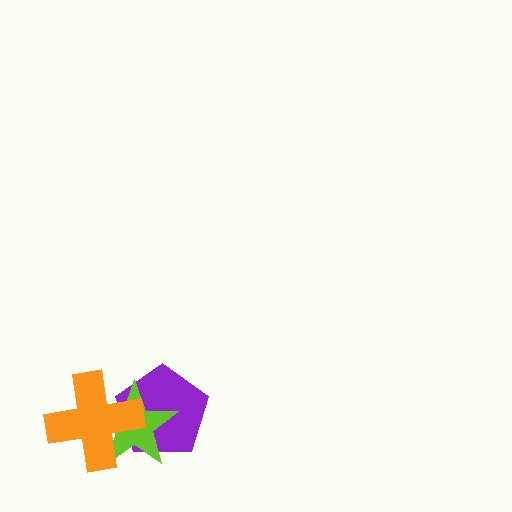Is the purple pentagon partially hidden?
Yes, it is partially covered by another shape.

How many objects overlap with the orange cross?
2 objects overlap with the orange cross.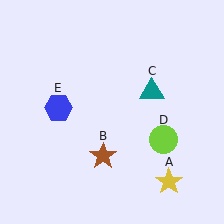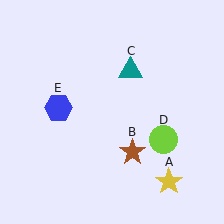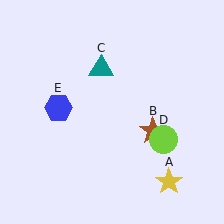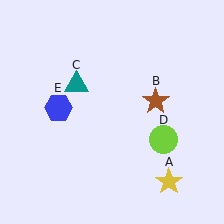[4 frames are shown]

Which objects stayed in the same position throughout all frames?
Yellow star (object A) and lime circle (object D) and blue hexagon (object E) remained stationary.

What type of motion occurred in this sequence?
The brown star (object B), teal triangle (object C) rotated counterclockwise around the center of the scene.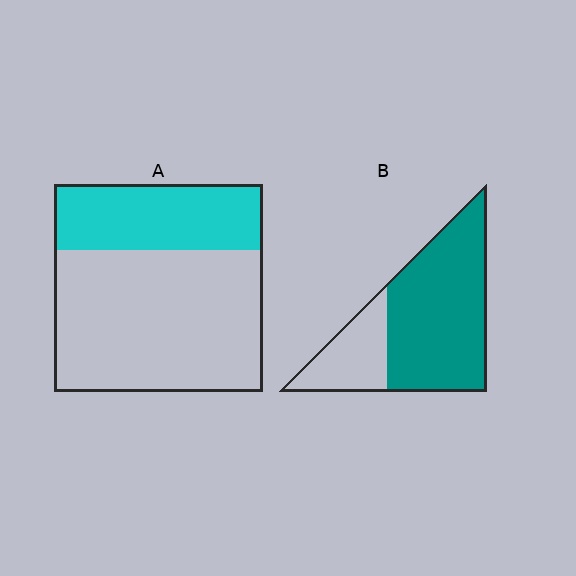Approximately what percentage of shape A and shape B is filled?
A is approximately 30% and B is approximately 75%.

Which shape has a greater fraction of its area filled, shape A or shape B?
Shape B.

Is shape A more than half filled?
No.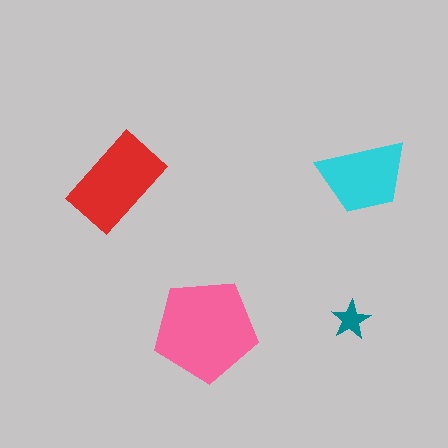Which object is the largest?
The pink pentagon.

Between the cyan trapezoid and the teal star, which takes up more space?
The cyan trapezoid.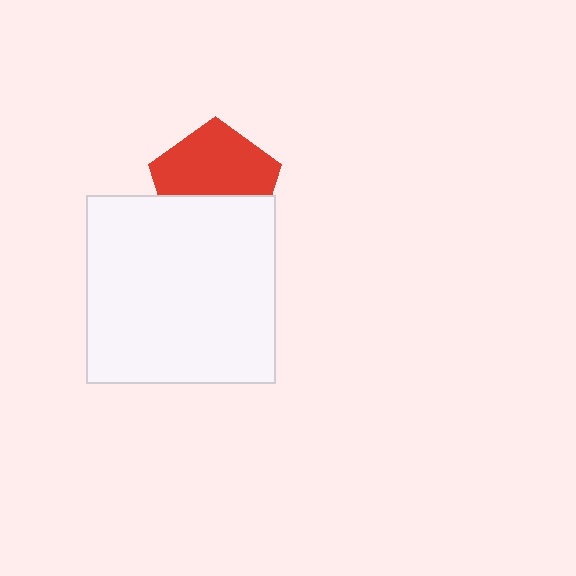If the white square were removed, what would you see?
You would see the complete red pentagon.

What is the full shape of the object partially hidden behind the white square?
The partially hidden object is a red pentagon.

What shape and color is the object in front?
The object in front is a white square.